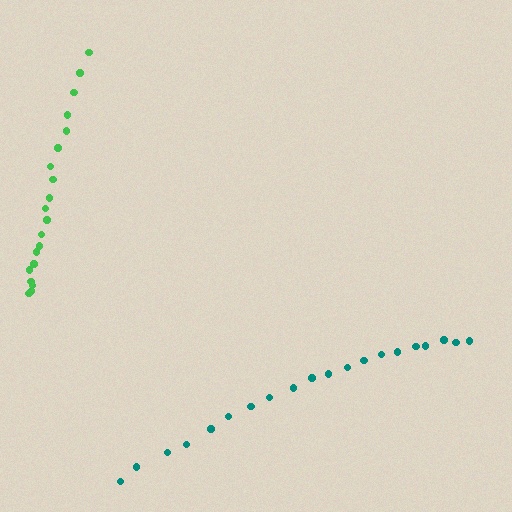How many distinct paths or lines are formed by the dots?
There are 2 distinct paths.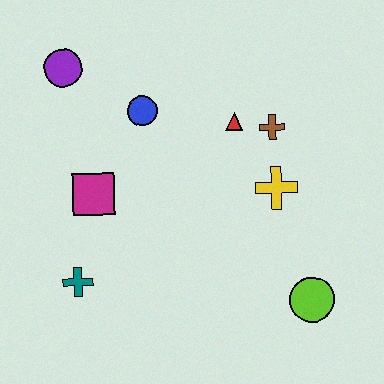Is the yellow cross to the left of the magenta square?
No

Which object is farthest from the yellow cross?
The purple circle is farthest from the yellow cross.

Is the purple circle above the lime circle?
Yes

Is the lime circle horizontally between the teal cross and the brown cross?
No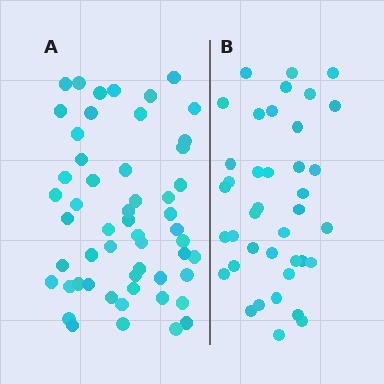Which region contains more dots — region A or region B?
Region A (the left region) has more dots.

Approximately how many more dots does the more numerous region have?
Region A has approximately 15 more dots than region B.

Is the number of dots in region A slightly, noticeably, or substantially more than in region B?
Region A has noticeably more, but not dramatically so. The ratio is roughly 1.4 to 1.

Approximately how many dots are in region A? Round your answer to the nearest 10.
About 50 dots. (The exact count is 54, which rounds to 50.)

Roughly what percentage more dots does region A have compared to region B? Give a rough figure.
About 40% more.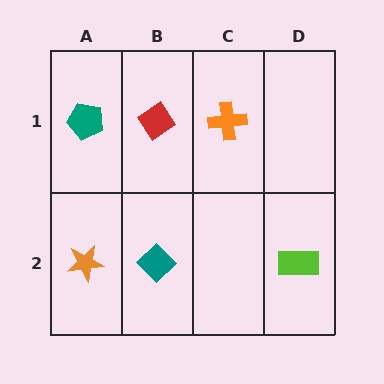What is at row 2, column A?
An orange star.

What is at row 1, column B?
A red diamond.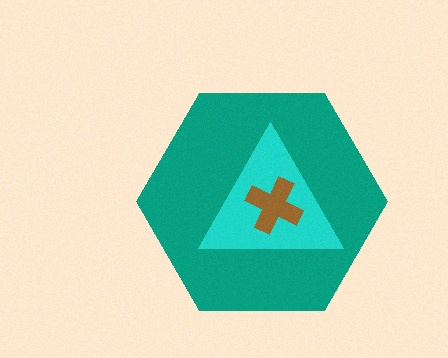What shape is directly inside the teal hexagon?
The cyan triangle.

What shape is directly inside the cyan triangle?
The brown cross.